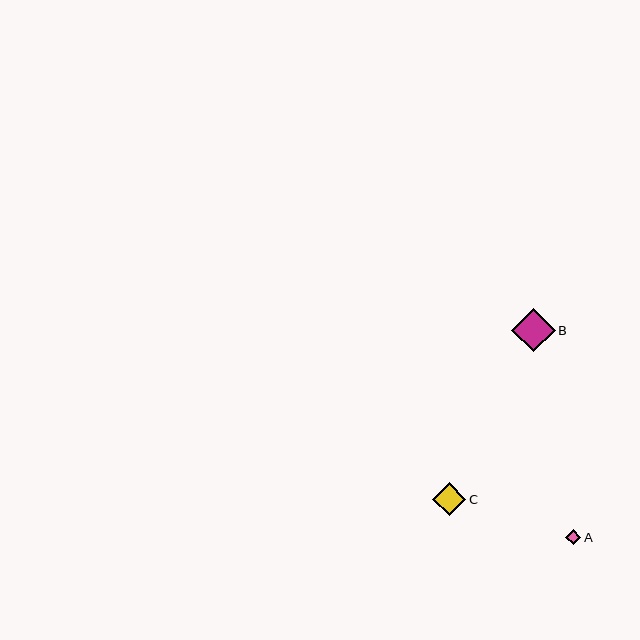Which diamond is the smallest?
Diamond A is the smallest with a size of approximately 15 pixels.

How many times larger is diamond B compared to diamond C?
Diamond B is approximately 1.3 times the size of diamond C.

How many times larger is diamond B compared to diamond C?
Diamond B is approximately 1.3 times the size of diamond C.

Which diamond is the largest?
Diamond B is the largest with a size of approximately 43 pixels.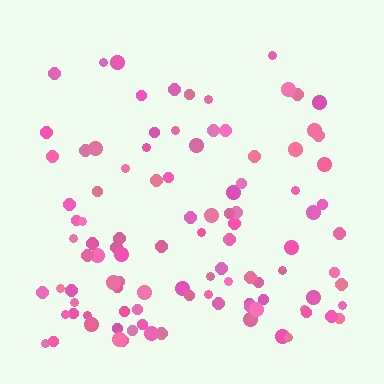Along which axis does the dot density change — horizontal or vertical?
Vertical.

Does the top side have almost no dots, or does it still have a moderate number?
Still a moderate number, just noticeably fewer than the bottom.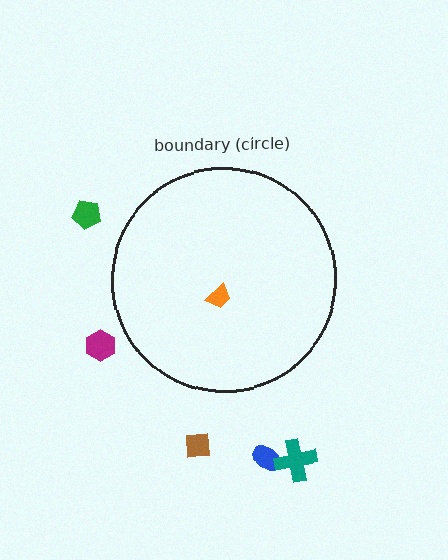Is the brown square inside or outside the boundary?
Outside.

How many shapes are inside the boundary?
1 inside, 5 outside.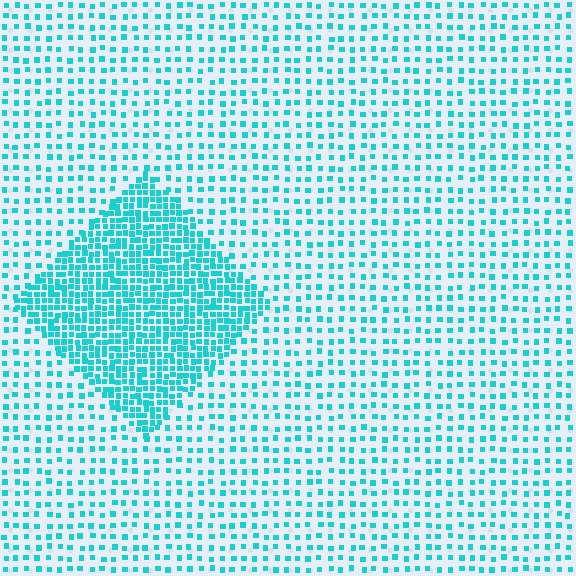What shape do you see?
I see a diamond.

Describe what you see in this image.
The image contains small cyan elements arranged at two different densities. A diamond-shaped region is visible where the elements are more densely packed than the surrounding area.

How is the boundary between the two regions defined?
The boundary is defined by a change in element density (approximately 2.6x ratio). All elements are the same color, size, and shape.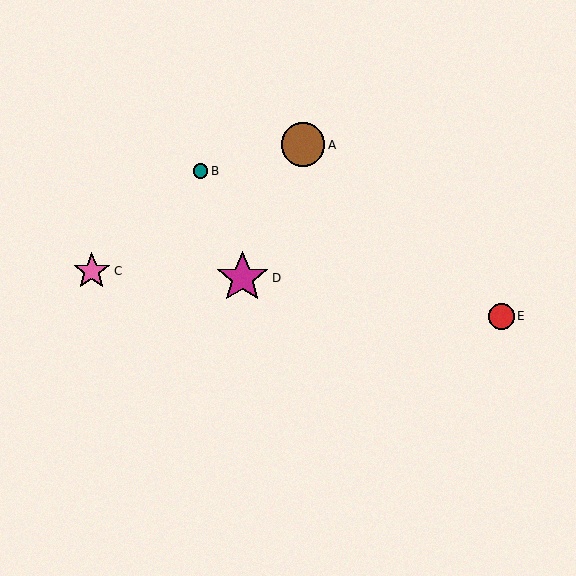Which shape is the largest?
The magenta star (labeled D) is the largest.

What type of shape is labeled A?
Shape A is a brown circle.